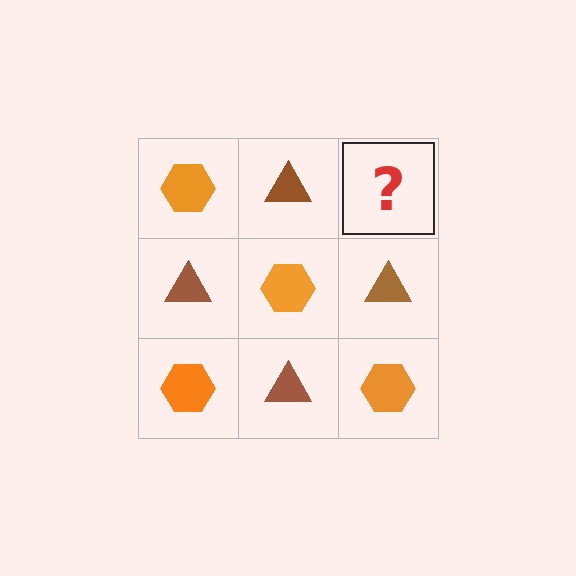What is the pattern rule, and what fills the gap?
The rule is that it alternates orange hexagon and brown triangle in a checkerboard pattern. The gap should be filled with an orange hexagon.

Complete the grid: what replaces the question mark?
The question mark should be replaced with an orange hexagon.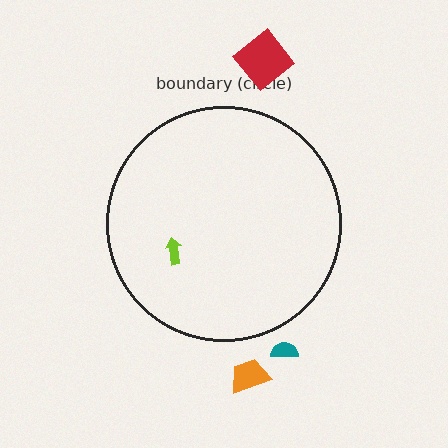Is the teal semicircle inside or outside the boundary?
Outside.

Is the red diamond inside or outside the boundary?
Outside.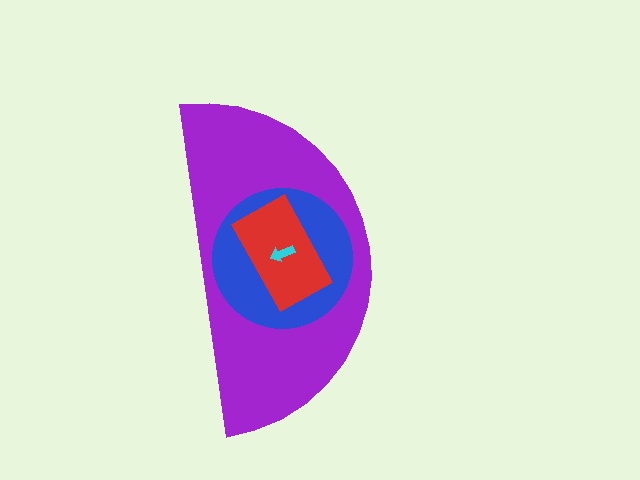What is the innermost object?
The cyan arrow.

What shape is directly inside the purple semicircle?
The blue circle.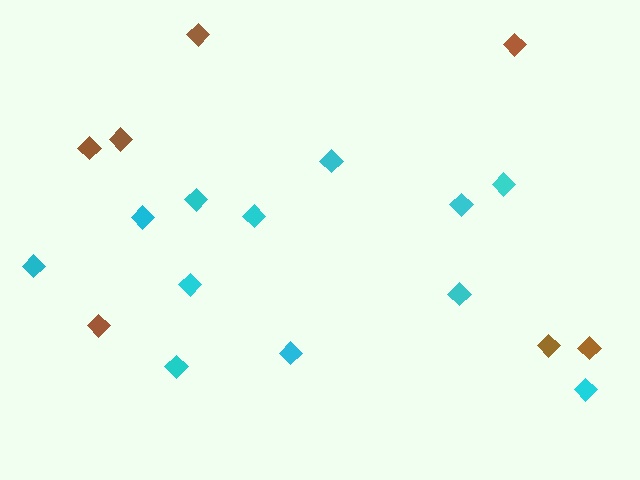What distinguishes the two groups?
There are 2 groups: one group of cyan diamonds (12) and one group of brown diamonds (7).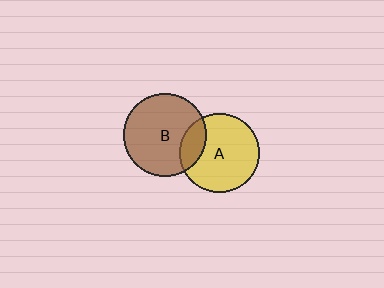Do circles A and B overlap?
Yes.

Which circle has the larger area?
Circle B (brown).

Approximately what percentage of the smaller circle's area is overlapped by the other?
Approximately 20%.